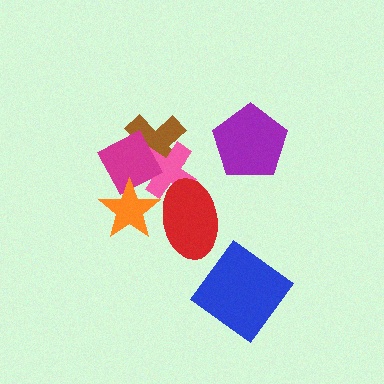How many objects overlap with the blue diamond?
0 objects overlap with the blue diamond.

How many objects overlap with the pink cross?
3 objects overlap with the pink cross.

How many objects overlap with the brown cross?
2 objects overlap with the brown cross.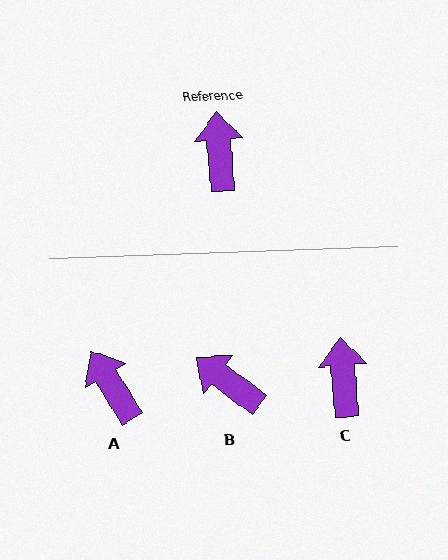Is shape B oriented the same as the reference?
No, it is off by about 49 degrees.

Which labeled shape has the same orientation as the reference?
C.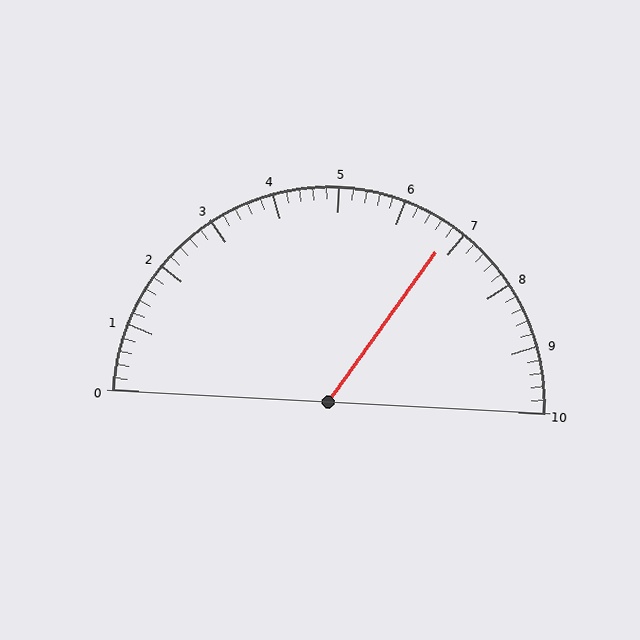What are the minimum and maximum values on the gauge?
The gauge ranges from 0 to 10.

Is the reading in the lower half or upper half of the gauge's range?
The reading is in the upper half of the range (0 to 10).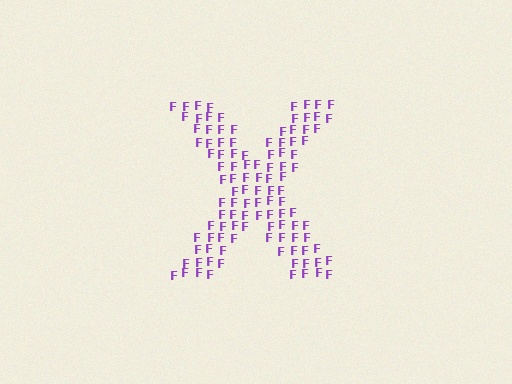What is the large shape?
The large shape is the letter X.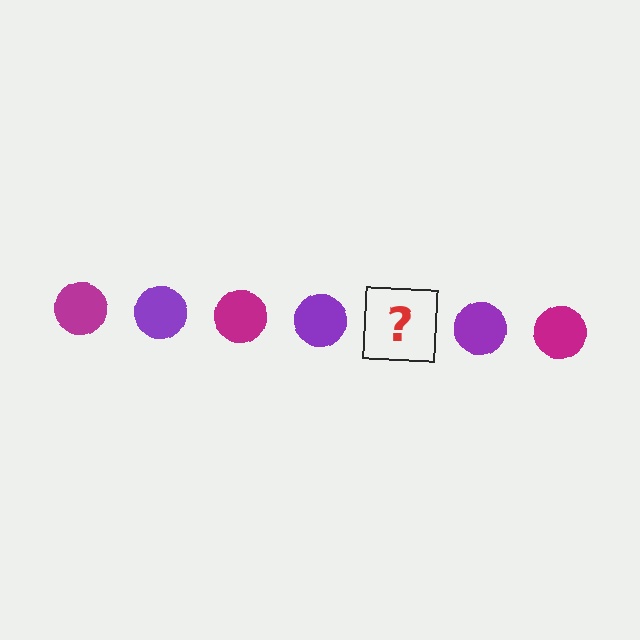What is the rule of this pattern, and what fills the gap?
The rule is that the pattern cycles through magenta, purple circles. The gap should be filled with a magenta circle.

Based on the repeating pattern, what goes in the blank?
The blank should be a magenta circle.